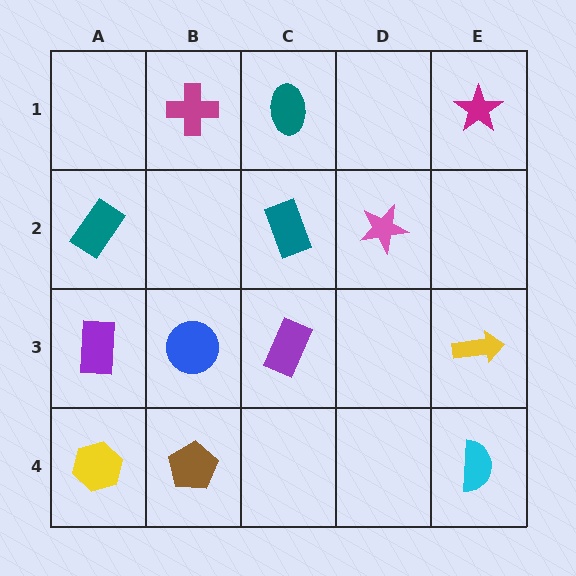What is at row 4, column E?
A cyan semicircle.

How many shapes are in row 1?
3 shapes.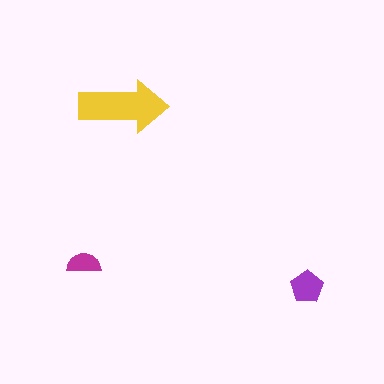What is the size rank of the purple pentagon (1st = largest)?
2nd.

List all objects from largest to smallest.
The yellow arrow, the purple pentagon, the magenta semicircle.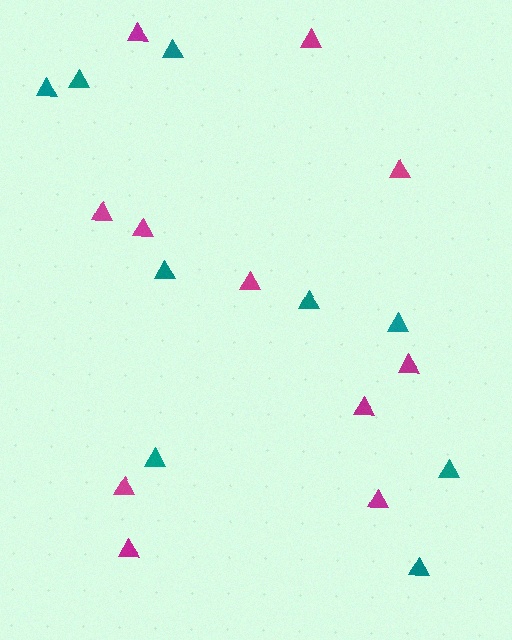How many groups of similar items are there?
There are 2 groups: one group of magenta triangles (11) and one group of teal triangles (9).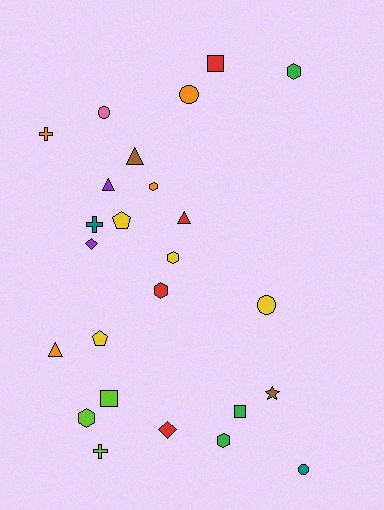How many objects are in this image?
There are 25 objects.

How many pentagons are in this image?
There are 2 pentagons.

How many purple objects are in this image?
There are 2 purple objects.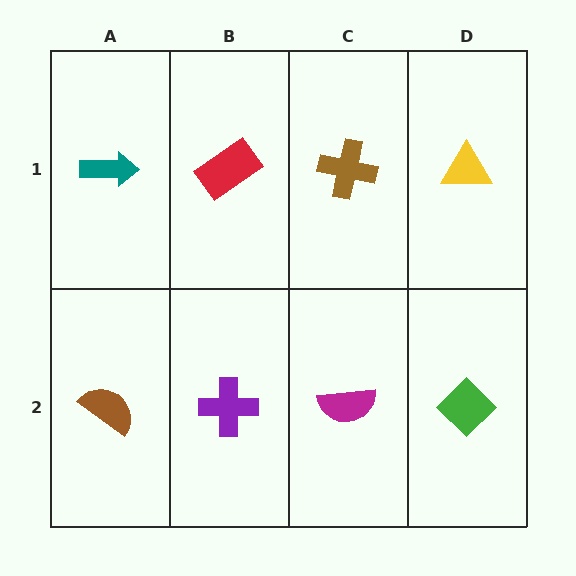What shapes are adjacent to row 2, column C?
A brown cross (row 1, column C), a purple cross (row 2, column B), a green diamond (row 2, column D).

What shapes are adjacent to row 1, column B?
A purple cross (row 2, column B), a teal arrow (row 1, column A), a brown cross (row 1, column C).